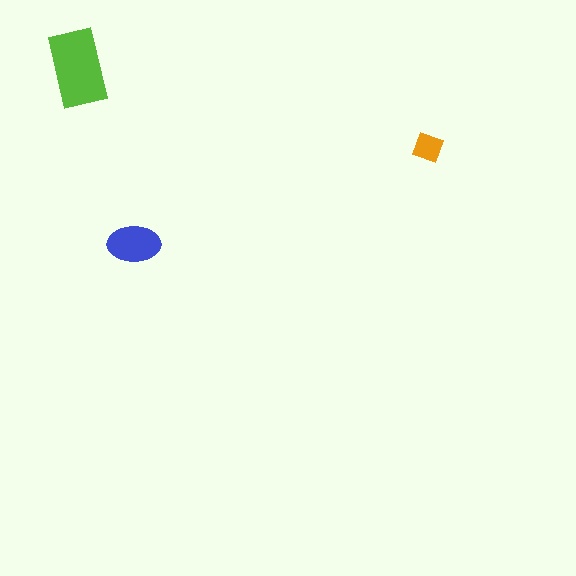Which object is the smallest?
The orange diamond.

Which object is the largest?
The lime rectangle.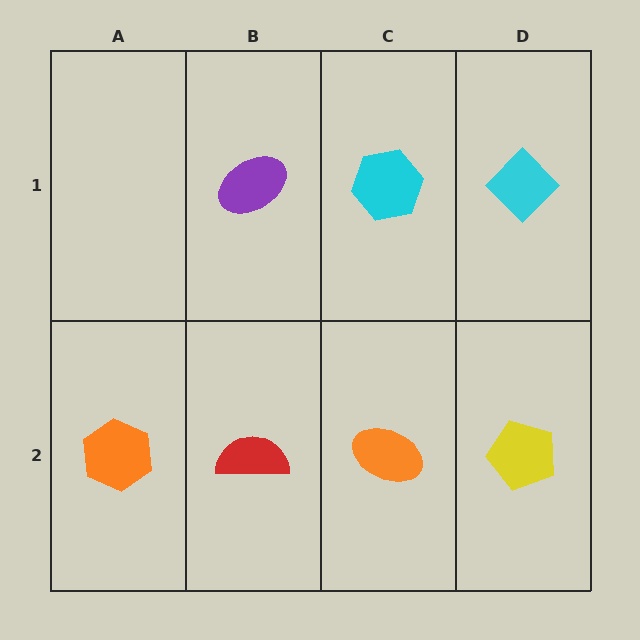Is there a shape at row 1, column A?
No, that cell is empty.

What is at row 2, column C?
An orange ellipse.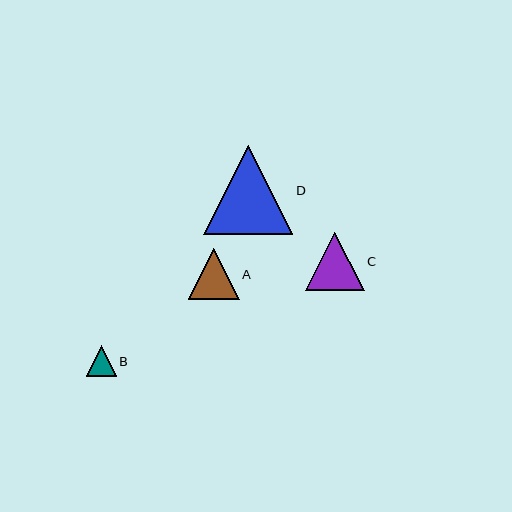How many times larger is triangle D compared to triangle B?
Triangle D is approximately 2.9 times the size of triangle B.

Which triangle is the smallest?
Triangle B is the smallest with a size of approximately 30 pixels.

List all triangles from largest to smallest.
From largest to smallest: D, C, A, B.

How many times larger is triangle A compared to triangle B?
Triangle A is approximately 1.7 times the size of triangle B.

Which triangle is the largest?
Triangle D is the largest with a size of approximately 89 pixels.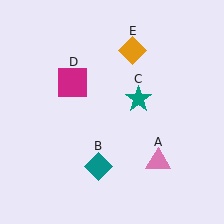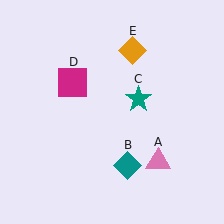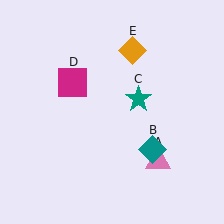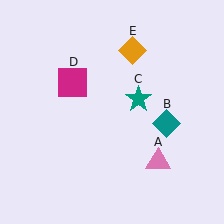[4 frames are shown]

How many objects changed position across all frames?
1 object changed position: teal diamond (object B).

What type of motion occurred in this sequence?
The teal diamond (object B) rotated counterclockwise around the center of the scene.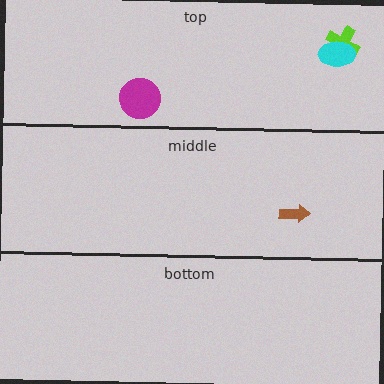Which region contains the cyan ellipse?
The top region.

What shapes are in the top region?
The lime cross, the magenta circle, the cyan ellipse.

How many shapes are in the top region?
3.